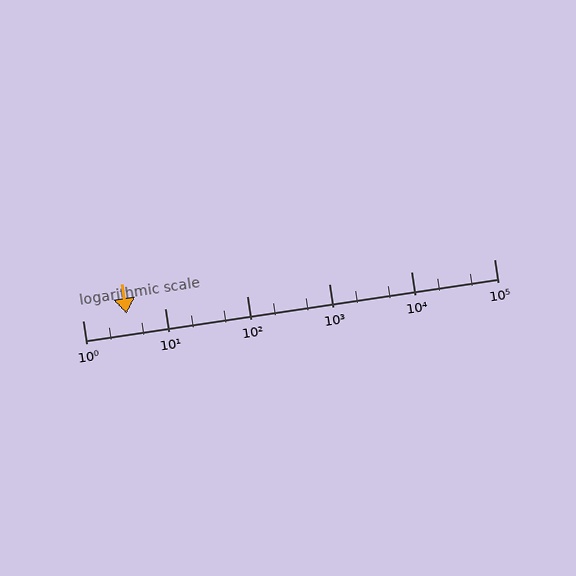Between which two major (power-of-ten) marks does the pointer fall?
The pointer is between 1 and 10.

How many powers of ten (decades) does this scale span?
The scale spans 5 decades, from 1 to 100000.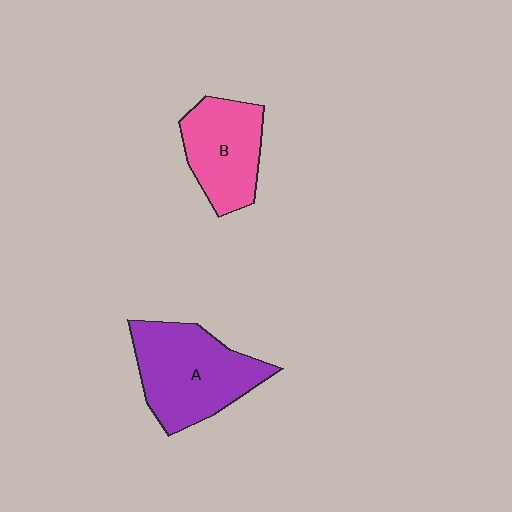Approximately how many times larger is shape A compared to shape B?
Approximately 1.4 times.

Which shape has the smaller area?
Shape B (pink).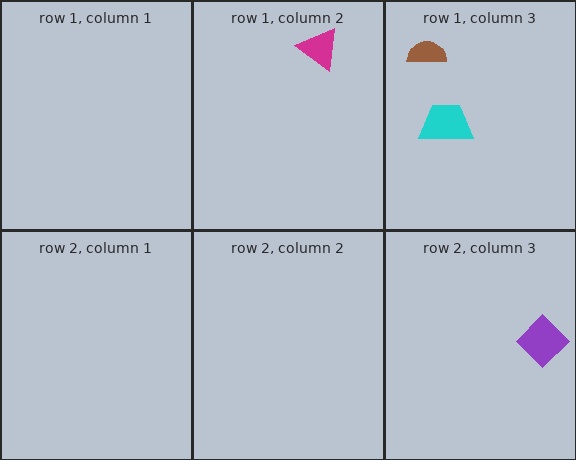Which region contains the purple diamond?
The row 2, column 3 region.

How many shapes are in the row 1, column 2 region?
1.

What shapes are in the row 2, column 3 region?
The purple diamond.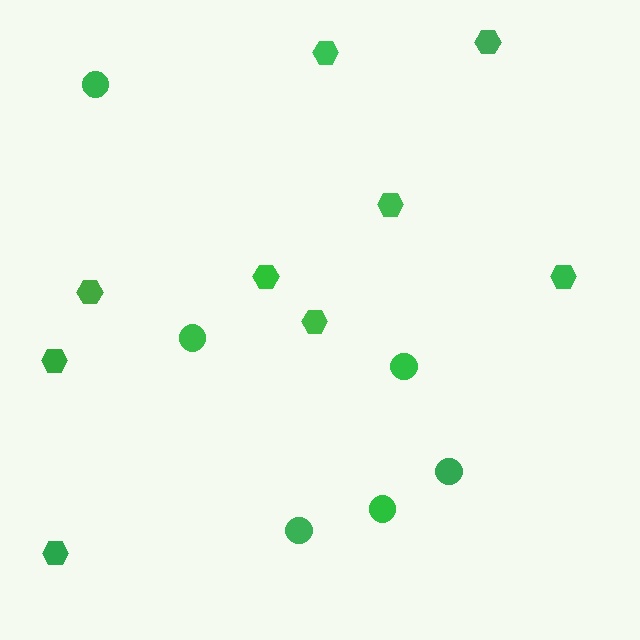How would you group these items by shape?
There are 2 groups: one group of circles (6) and one group of hexagons (9).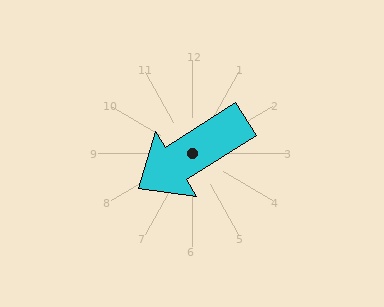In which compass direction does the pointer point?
Southwest.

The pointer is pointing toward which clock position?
Roughly 8 o'clock.